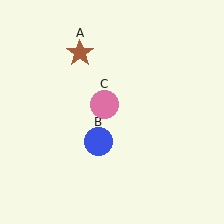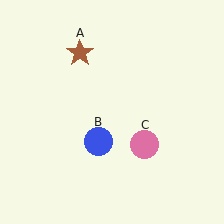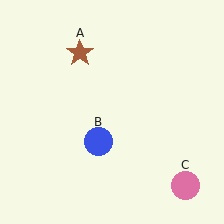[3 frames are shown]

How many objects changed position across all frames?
1 object changed position: pink circle (object C).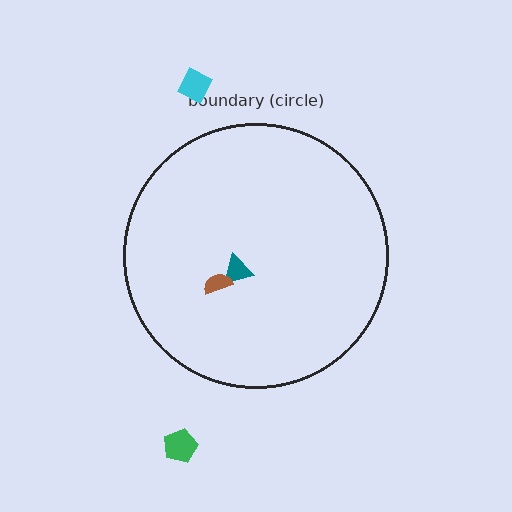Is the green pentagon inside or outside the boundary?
Outside.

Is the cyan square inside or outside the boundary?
Outside.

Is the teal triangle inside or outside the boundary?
Inside.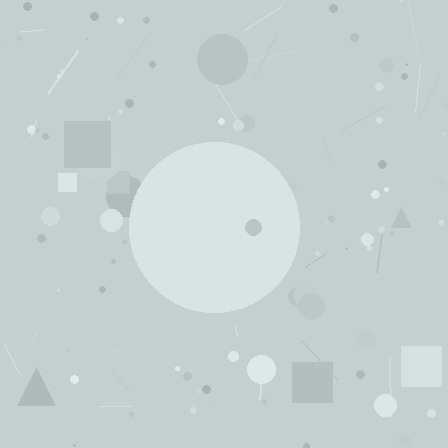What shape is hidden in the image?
A circle is hidden in the image.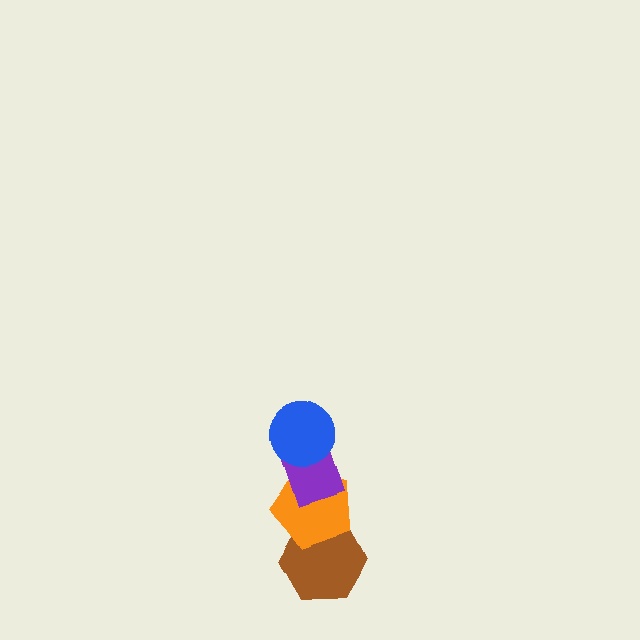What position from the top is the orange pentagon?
The orange pentagon is 3rd from the top.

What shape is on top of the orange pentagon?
The purple rectangle is on top of the orange pentagon.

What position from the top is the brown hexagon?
The brown hexagon is 4th from the top.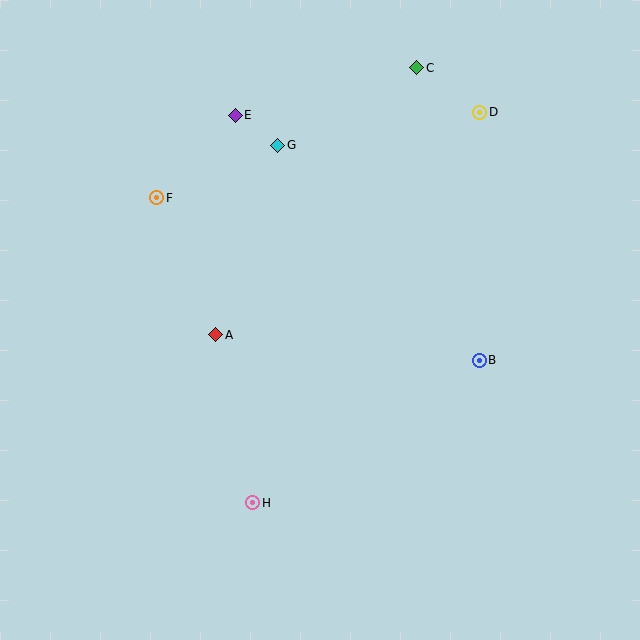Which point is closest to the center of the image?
Point A at (216, 335) is closest to the center.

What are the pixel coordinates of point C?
Point C is at (417, 68).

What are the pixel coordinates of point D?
Point D is at (480, 112).